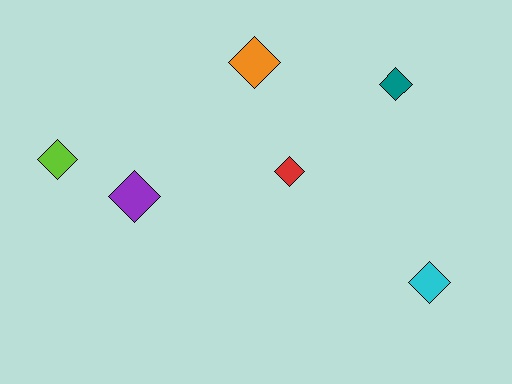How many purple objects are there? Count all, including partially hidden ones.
There is 1 purple object.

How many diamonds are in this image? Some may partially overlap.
There are 6 diamonds.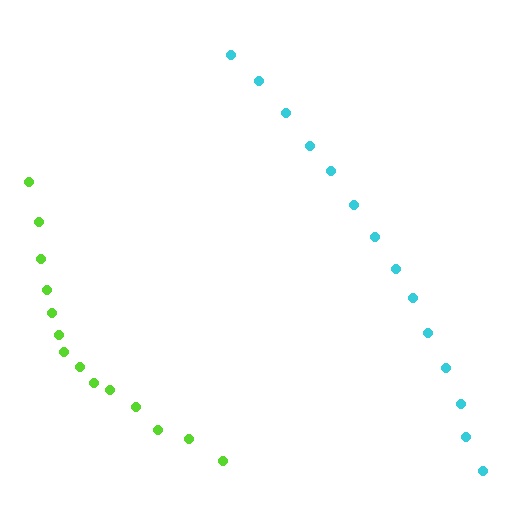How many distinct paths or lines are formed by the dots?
There are 2 distinct paths.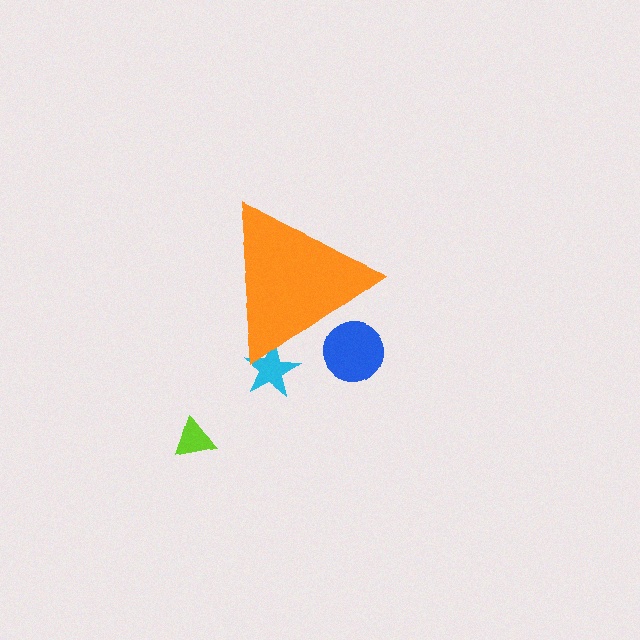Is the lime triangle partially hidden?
No, the lime triangle is fully visible.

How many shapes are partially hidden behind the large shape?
2 shapes are partially hidden.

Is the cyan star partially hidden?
Yes, the cyan star is partially hidden behind the orange triangle.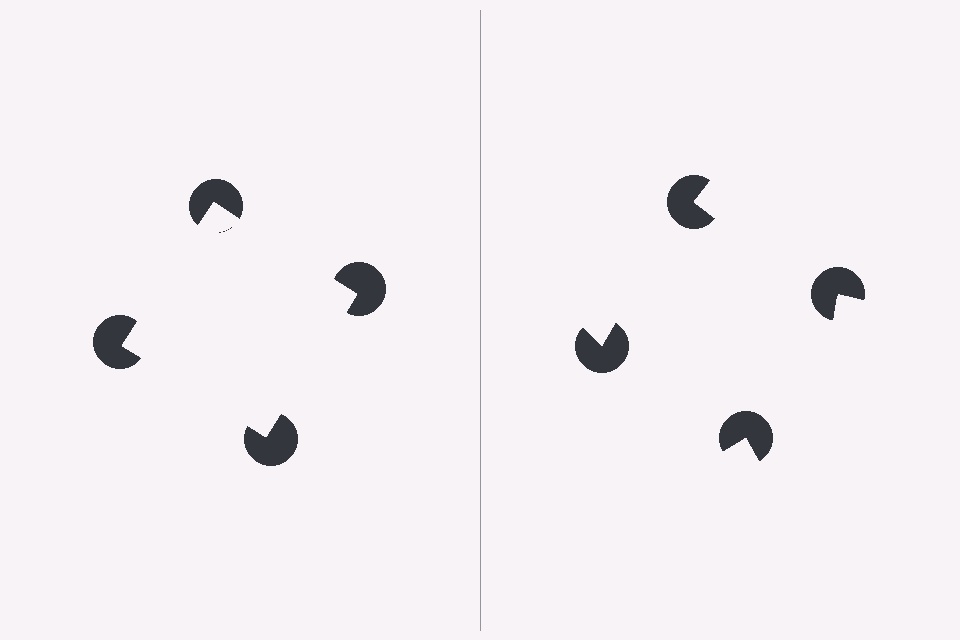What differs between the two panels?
The pac-man discs are positioned identically on both sides; only the wedge orientations differ. On the left they align to a square; on the right they are misaligned.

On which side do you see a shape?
An illusory square appears on the left side. On the right side the wedge cuts are rotated, so no coherent shape forms.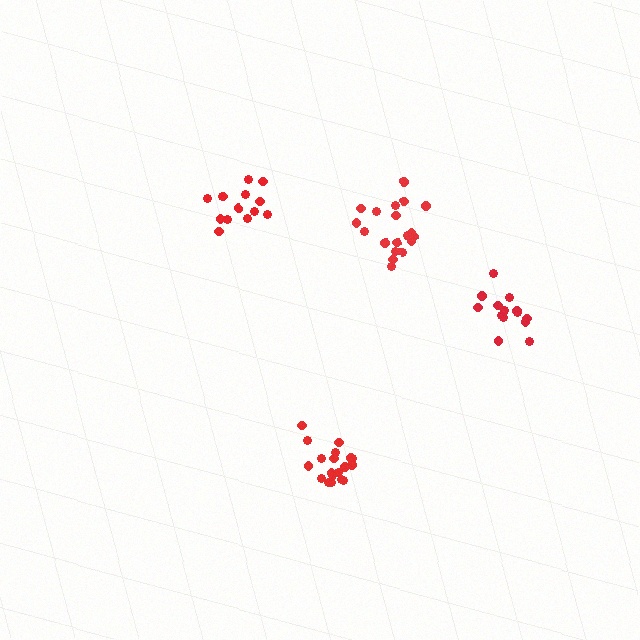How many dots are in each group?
Group 1: 19 dots, Group 2: 19 dots, Group 3: 14 dots, Group 4: 15 dots (67 total).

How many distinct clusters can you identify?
There are 4 distinct clusters.